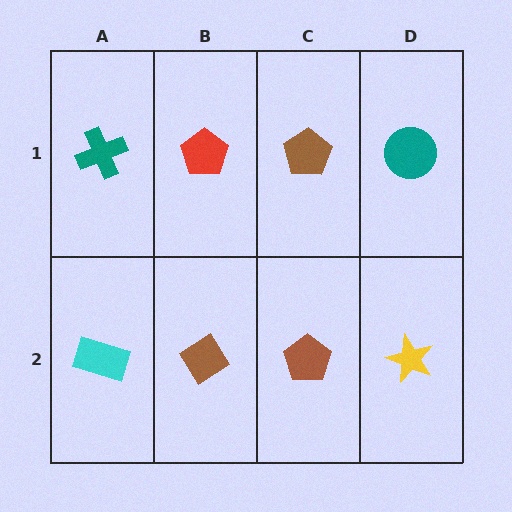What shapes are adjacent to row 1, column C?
A brown pentagon (row 2, column C), a red pentagon (row 1, column B), a teal circle (row 1, column D).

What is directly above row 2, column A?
A teal cross.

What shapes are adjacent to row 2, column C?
A brown pentagon (row 1, column C), a brown diamond (row 2, column B), a yellow star (row 2, column D).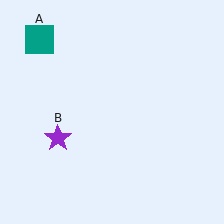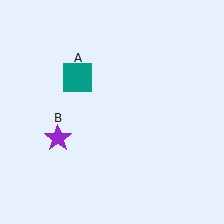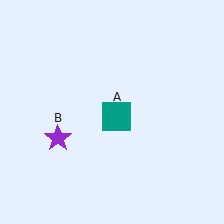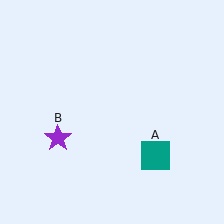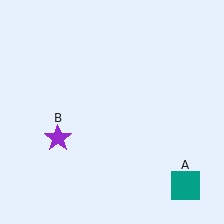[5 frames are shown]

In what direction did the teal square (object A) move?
The teal square (object A) moved down and to the right.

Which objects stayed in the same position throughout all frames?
Purple star (object B) remained stationary.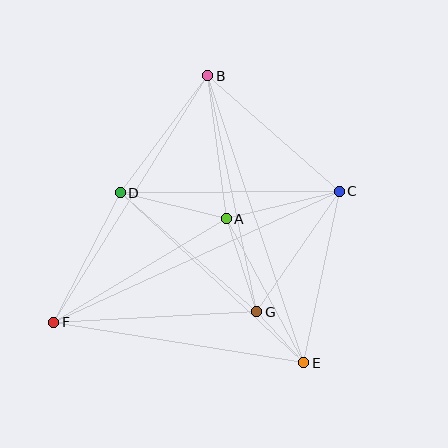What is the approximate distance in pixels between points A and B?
The distance between A and B is approximately 145 pixels.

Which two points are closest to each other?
Points E and G are closest to each other.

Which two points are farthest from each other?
Points C and F are farthest from each other.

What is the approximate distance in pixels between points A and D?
The distance between A and D is approximately 109 pixels.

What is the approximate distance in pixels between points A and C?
The distance between A and C is approximately 116 pixels.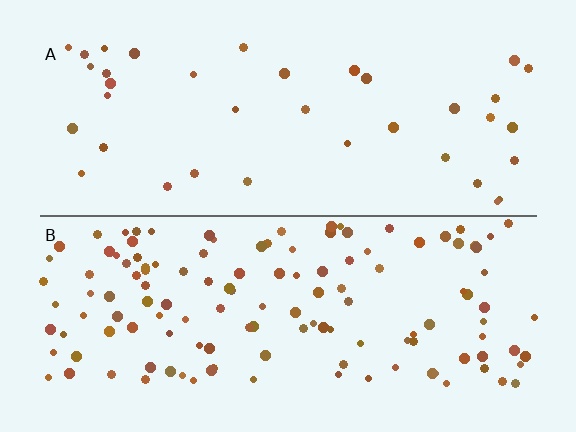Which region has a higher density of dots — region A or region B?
B (the bottom).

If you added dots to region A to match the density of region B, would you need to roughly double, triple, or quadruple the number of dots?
Approximately triple.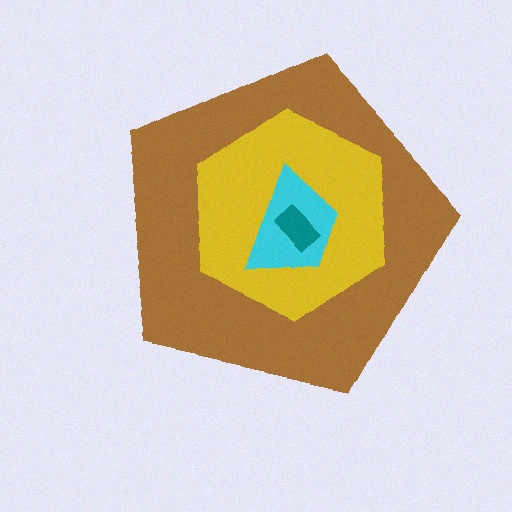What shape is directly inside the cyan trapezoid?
The teal rectangle.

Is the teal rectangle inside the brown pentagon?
Yes.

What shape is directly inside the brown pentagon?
The yellow hexagon.